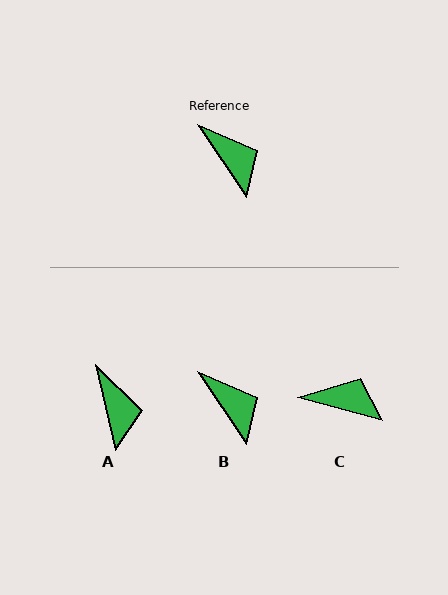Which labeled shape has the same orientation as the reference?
B.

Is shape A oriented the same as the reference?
No, it is off by about 21 degrees.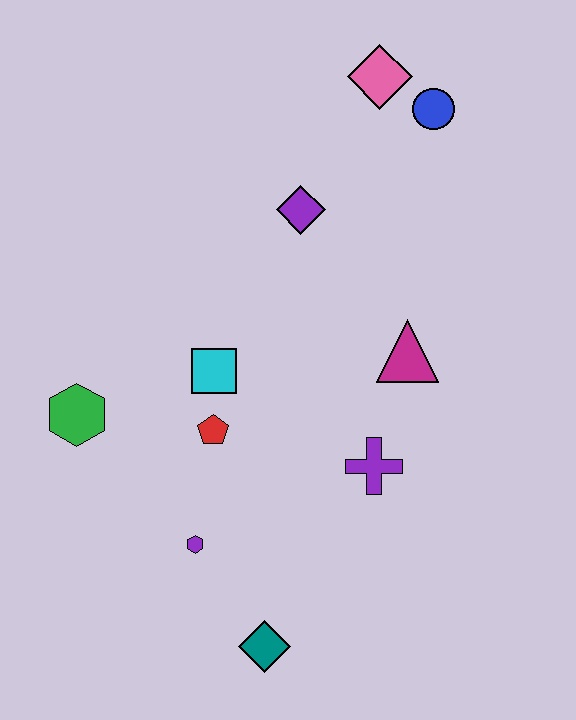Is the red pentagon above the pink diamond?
No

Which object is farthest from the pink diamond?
The teal diamond is farthest from the pink diamond.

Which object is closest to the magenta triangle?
The purple cross is closest to the magenta triangle.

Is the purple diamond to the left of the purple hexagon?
No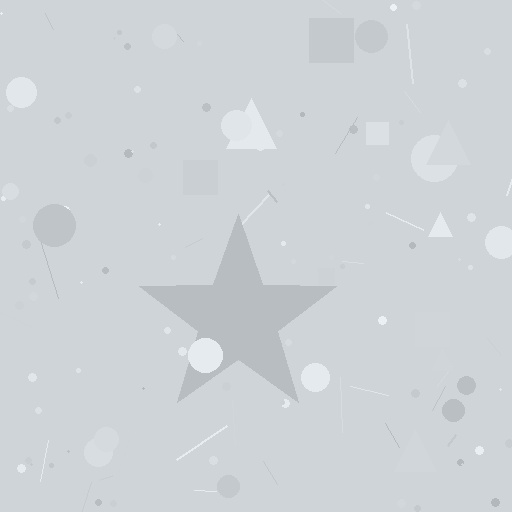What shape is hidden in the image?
A star is hidden in the image.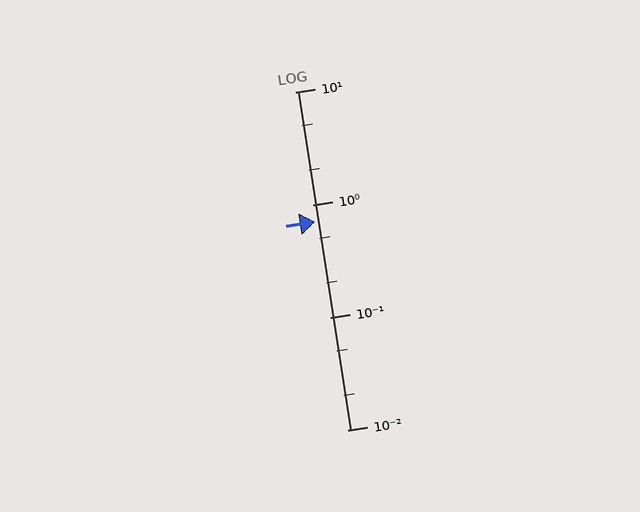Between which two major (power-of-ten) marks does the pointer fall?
The pointer is between 0.1 and 1.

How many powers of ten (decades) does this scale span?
The scale spans 3 decades, from 0.01 to 10.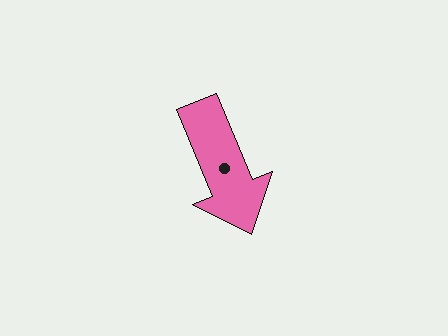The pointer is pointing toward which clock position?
Roughly 5 o'clock.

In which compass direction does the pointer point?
South.